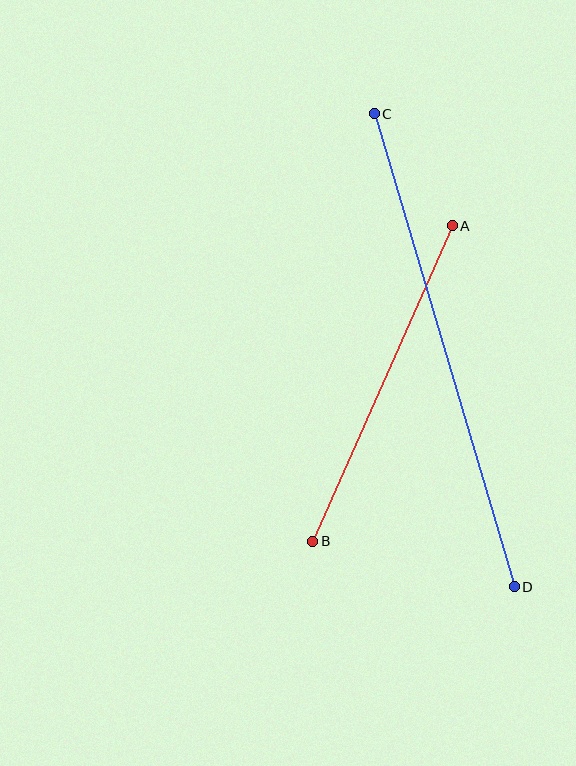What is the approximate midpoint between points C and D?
The midpoint is at approximately (444, 350) pixels.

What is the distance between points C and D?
The distance is approximately 493 pixels.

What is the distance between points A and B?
The distance is approximately 345 pixels.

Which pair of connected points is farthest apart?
Points C and D are farthest apart.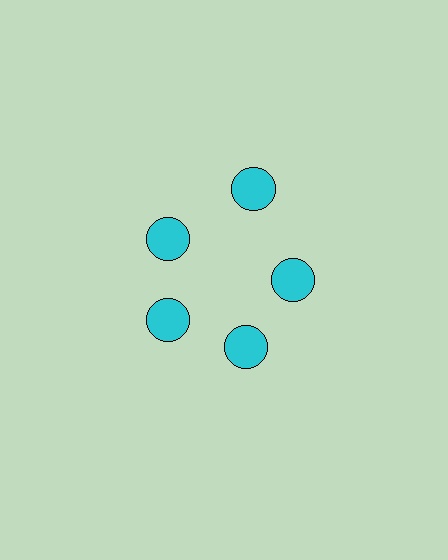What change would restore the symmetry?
The symmetry would be restored by moving it inward, back onto the ring so that all 5 circles sit at equal angles and equal distance from the center.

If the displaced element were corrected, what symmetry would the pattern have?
It would have 5-fold rotational symmetry — the pattern would map onto itself every 72 degrees.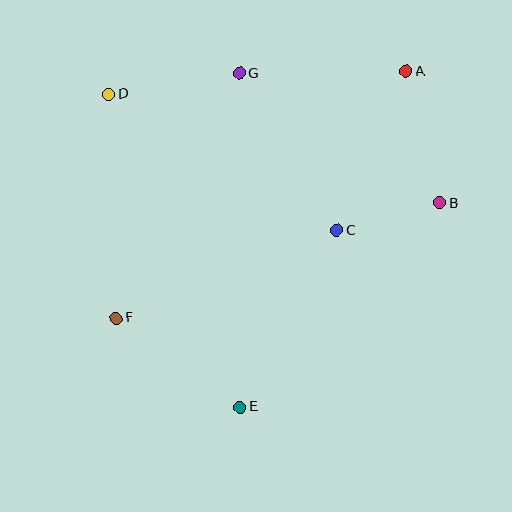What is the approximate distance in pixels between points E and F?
The distance between E and F is approximately 153 pixels.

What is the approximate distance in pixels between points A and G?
The distance between A and G is approximately 166 pixels.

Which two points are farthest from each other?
Points A and F are farthest from each other.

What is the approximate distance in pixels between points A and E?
The distance between A and E is approximately 374 pixels.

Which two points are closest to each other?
Points B and C are closest to each other.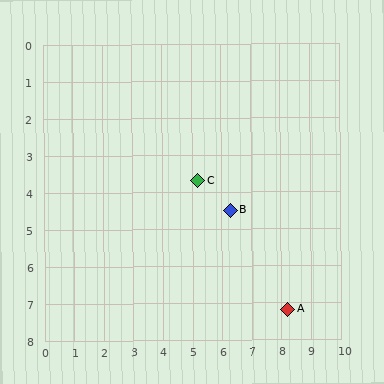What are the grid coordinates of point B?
Point B is at approximately (6.3, 4.5).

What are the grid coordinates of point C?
Point C is at approximately (5.2, 3.7).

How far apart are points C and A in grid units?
Points C and A are about 4.6 grid units apart.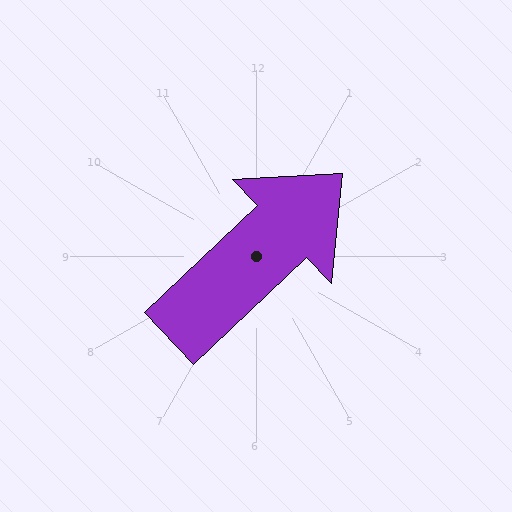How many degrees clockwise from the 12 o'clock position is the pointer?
Approximately 47 degrees.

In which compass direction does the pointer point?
Northeast.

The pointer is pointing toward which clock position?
Roughly 2 o'clock.